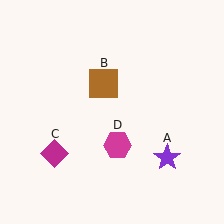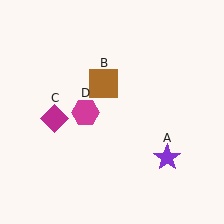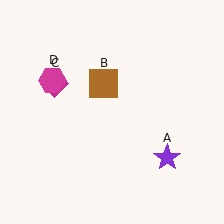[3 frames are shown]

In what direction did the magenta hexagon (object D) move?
The magenta hexagon (object D) moved up and to the left.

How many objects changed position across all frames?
2 objects changed position: magenta diamond (object C), magenta hexagon (object D).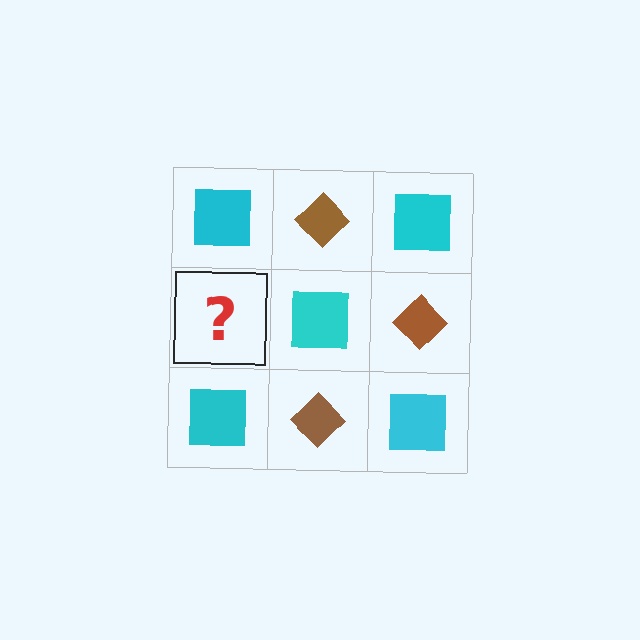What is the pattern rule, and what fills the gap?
The rule is that it alternates cyan square and brown diamond in a checkerboard pattern. The gap should be filled with a brown diamond.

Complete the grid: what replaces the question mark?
The question mark should be replaced with a brown diamond.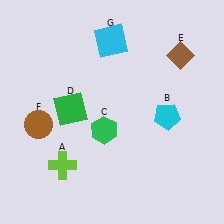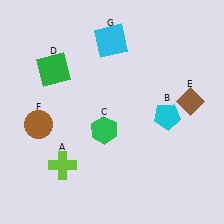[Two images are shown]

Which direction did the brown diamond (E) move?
The brown diamond (E) moved down.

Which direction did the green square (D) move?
The green square (D) moved up.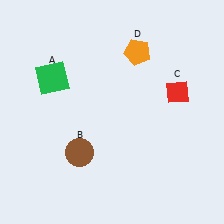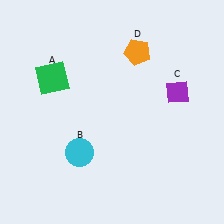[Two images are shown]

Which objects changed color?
B changed from brown to cyan. C changed from red to purple.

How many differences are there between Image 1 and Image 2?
There are 2 differences between the two images.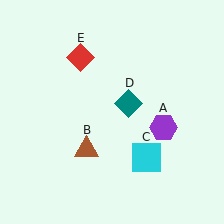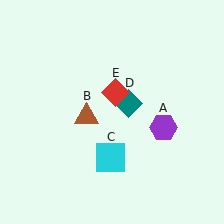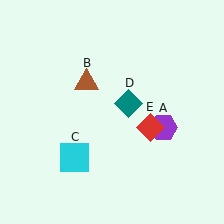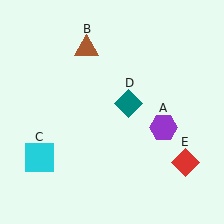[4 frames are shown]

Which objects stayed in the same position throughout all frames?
Purple hexagon (object A) and teal diamond (object D) remained stationary.